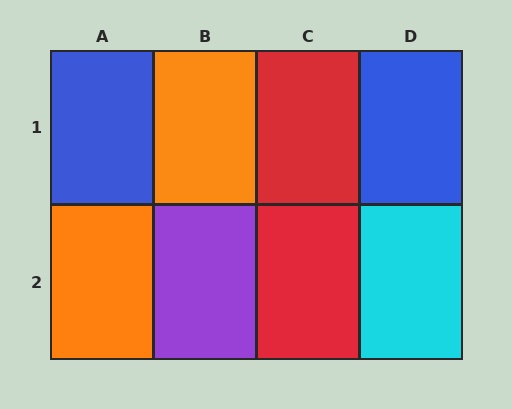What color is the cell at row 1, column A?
Blue.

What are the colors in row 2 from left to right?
Orange, purple, red, cyan.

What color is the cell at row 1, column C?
Red.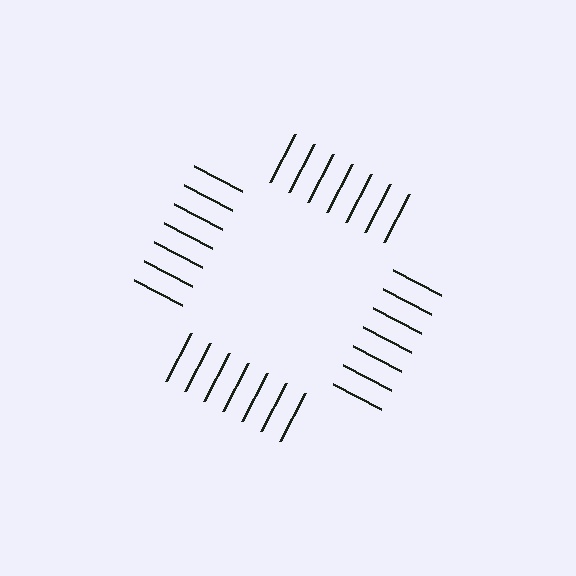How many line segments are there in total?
28 — 7 along each of the 4 edges.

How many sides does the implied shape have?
4 sides — the line-ends trace a square.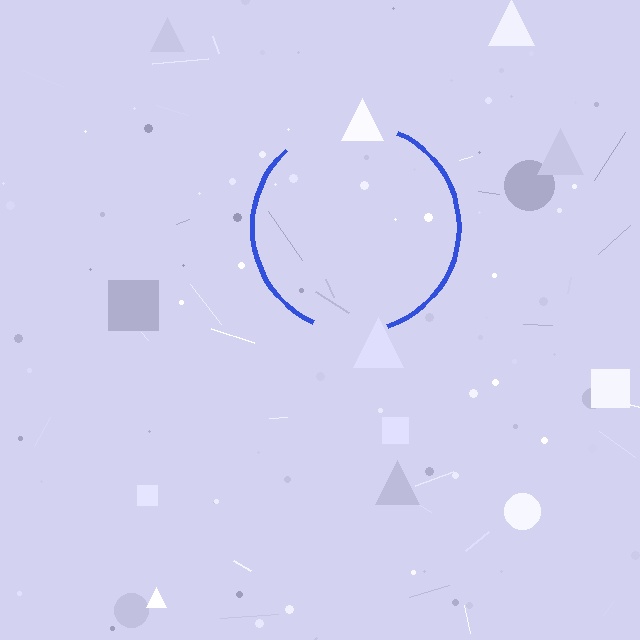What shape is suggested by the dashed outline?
The dashed outline suggests a circle.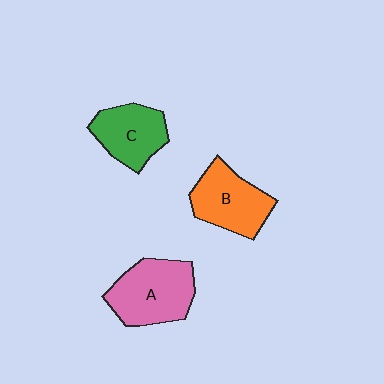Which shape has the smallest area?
Shape C (green).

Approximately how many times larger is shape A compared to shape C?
Approximately 1.3 times.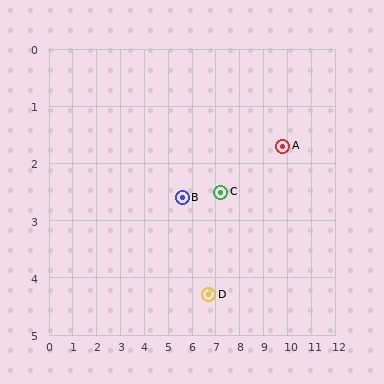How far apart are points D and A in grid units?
Points D and A are about 4.0 grid units apart.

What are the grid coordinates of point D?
Point D is at approximately (6.7, 4.3).